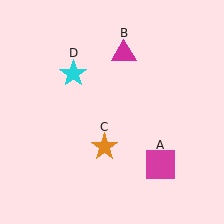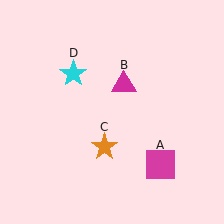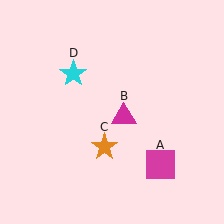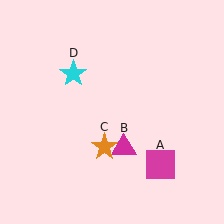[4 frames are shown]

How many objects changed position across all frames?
1 object changed position: magenta triangle (object B).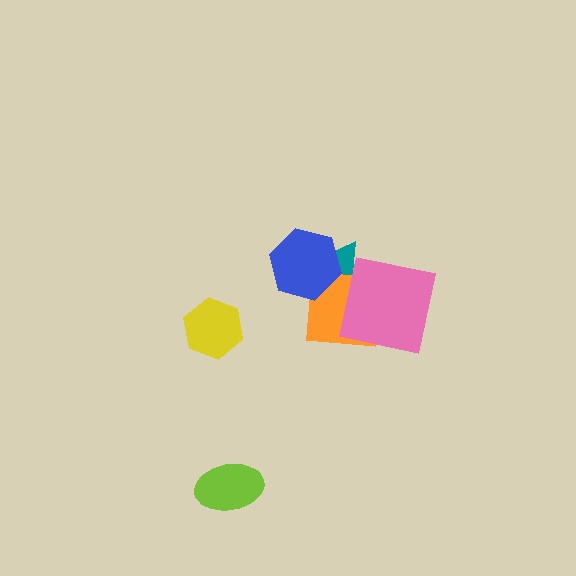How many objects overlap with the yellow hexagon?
0 objects overlap with the yellow hexagon.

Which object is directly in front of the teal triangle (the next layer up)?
The orange square is directly in front of the teal triangle.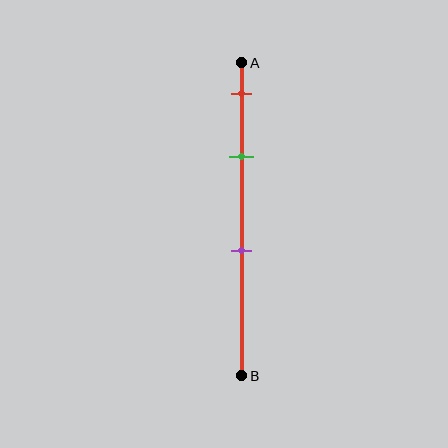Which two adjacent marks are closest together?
The red and green marks are the closest adjacent pair.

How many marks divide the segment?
There are 3 marks dividing the segment.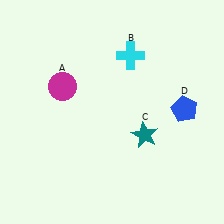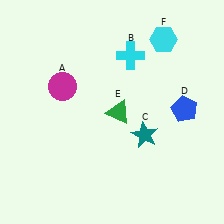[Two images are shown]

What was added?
A green triangle (E), a cyan hexagon (F) were added in Image 2.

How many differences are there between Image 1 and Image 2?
There are 2 differences between the two images.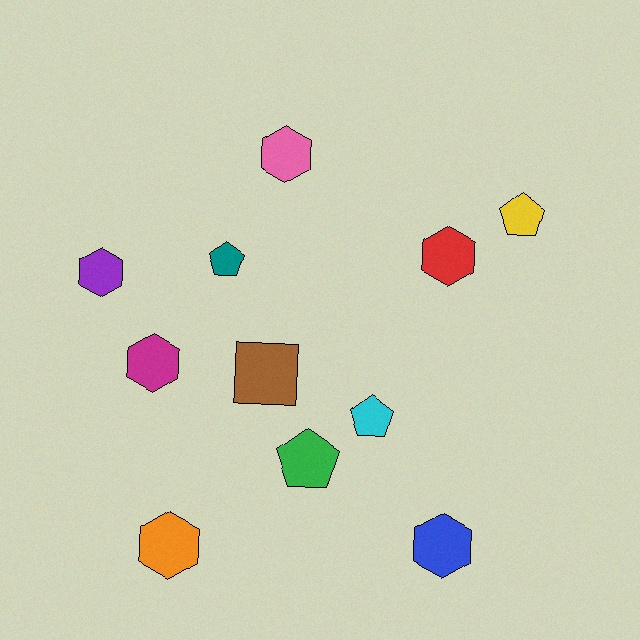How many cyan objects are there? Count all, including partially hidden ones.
There is 1 cyan object.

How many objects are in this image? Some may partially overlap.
There are 11 objects.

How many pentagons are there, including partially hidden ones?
There are 4 pentagons.